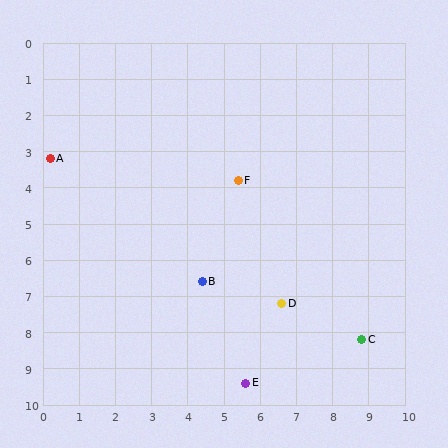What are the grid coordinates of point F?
Point F is at approximately (5.4, 3.8).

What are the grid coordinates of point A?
Point A is at approximately (0.2, 3.2).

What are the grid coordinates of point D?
Point D is at approximately (6.6, 7.2).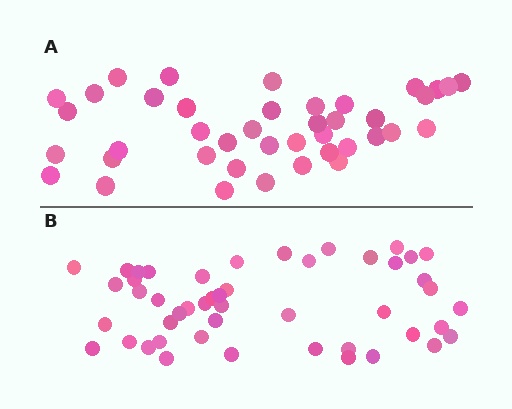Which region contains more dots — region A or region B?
Region B (the bottom region) has more dots.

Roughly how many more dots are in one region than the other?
Region B has roughly 8 or so more dots than region A.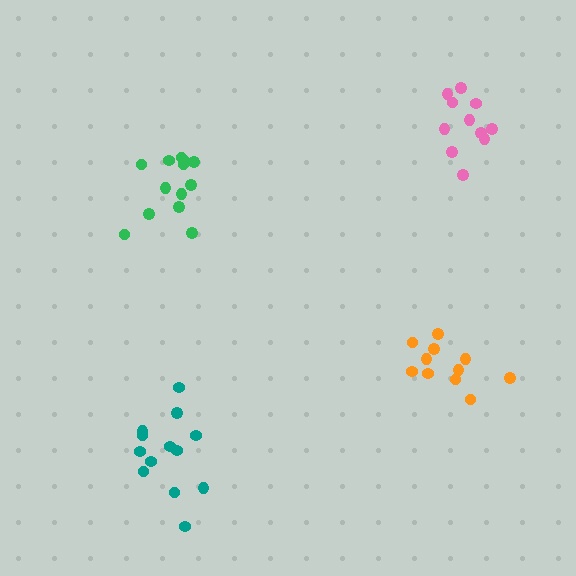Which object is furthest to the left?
The teal cluster is leftmost.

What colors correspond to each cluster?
The clusters are colored: orange, teal, green, pink.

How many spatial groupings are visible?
There are 4 spatial groupings.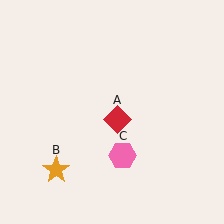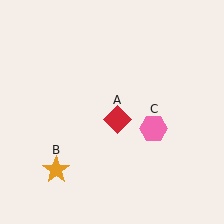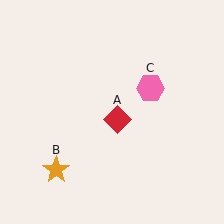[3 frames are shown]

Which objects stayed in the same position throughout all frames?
Red diamond (object A) and orange star (object B) remained stationary.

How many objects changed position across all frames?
1 object changed position: pink hexagon (object C).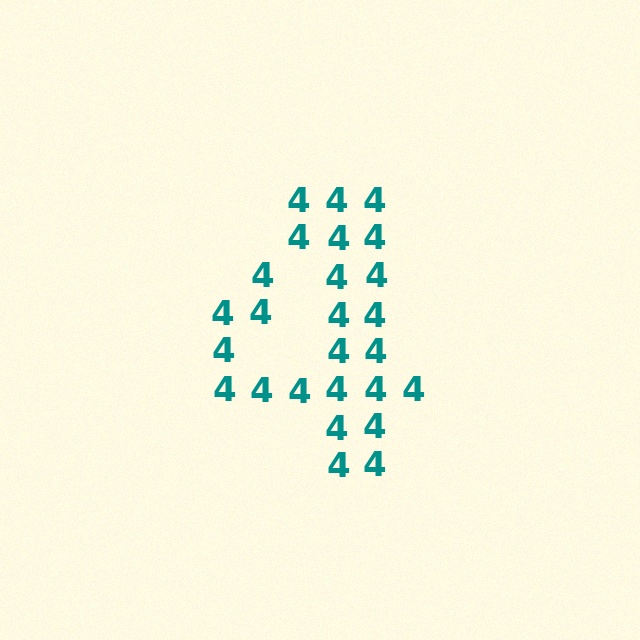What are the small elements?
The small elements are digit 4's.